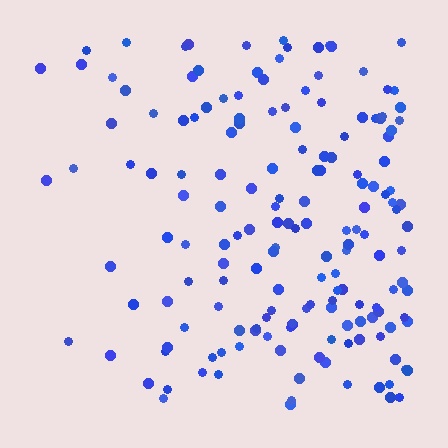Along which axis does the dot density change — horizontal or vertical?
Horizontal.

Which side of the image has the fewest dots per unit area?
The left.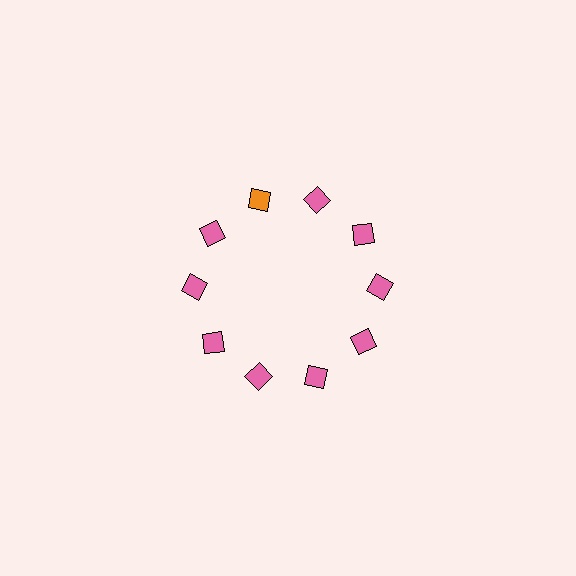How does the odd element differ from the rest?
It has a different color: orange instead of pink.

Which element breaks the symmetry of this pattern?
The orange diamond at roughly the 11 o'clock position breaks the symmetry. All other shapes are pink diamonds.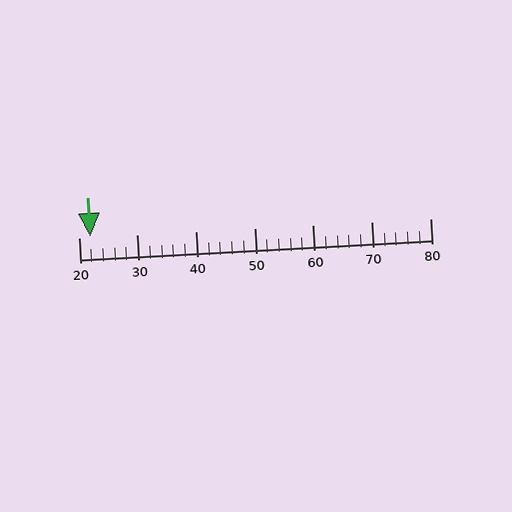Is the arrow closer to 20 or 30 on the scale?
The arrow is closer to 20.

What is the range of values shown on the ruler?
The ruler shows values from 20 to 80.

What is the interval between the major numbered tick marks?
The major tick marks are spaced 10 units apart.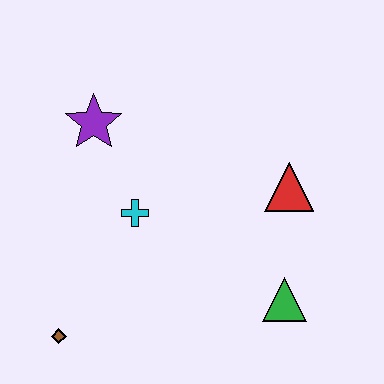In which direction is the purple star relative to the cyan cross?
The purple star is above the cyan cross.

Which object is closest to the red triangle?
The green triangle is closest to the red triangle.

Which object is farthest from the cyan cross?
The green triangle is farthest from the cyan cross.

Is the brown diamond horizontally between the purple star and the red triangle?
No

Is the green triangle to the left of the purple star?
No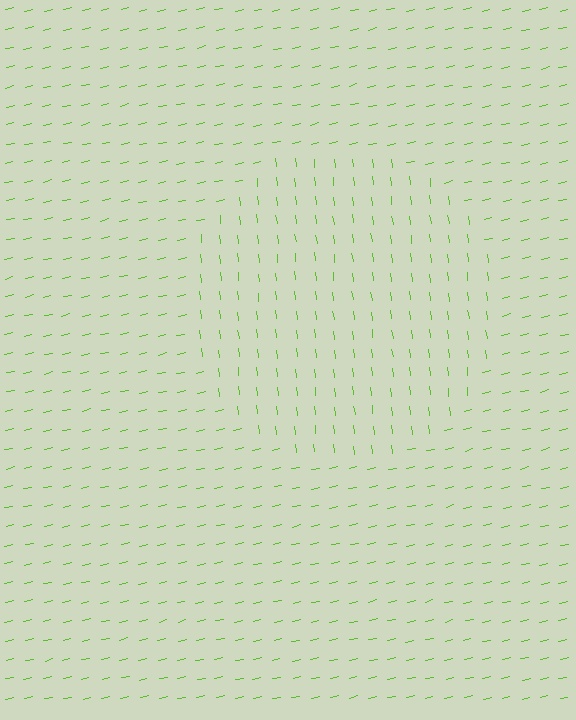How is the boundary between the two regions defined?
The boundary is defined purely by a change in line orientation (approximately 84 degrees difference). All lines are the same color and thickness.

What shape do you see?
I see a circle.